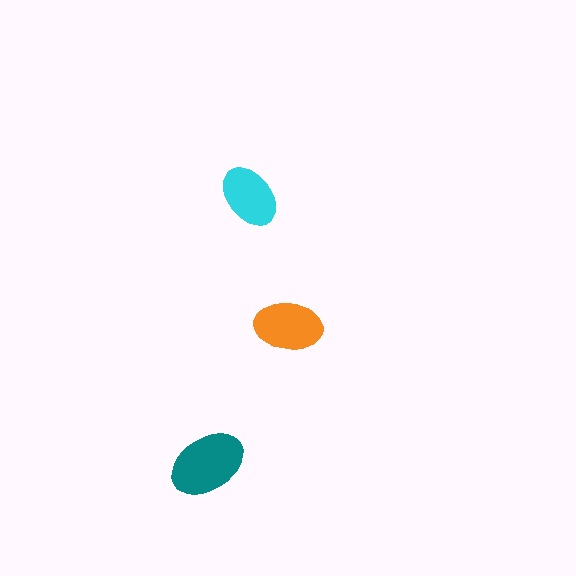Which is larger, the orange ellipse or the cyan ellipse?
The orange one.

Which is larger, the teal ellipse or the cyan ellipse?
The teal one.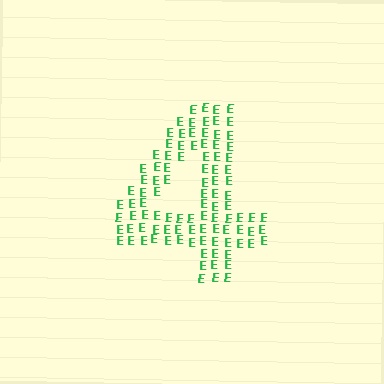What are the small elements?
The small elements are letter E's.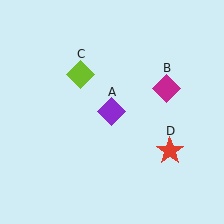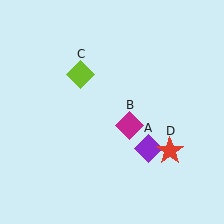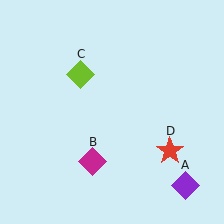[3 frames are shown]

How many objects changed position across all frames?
2 objects changed position: purple diamond (object A), magenta diamond (object B).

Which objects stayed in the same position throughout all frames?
Lime diamond (object C) and red star (object D) remained stationary.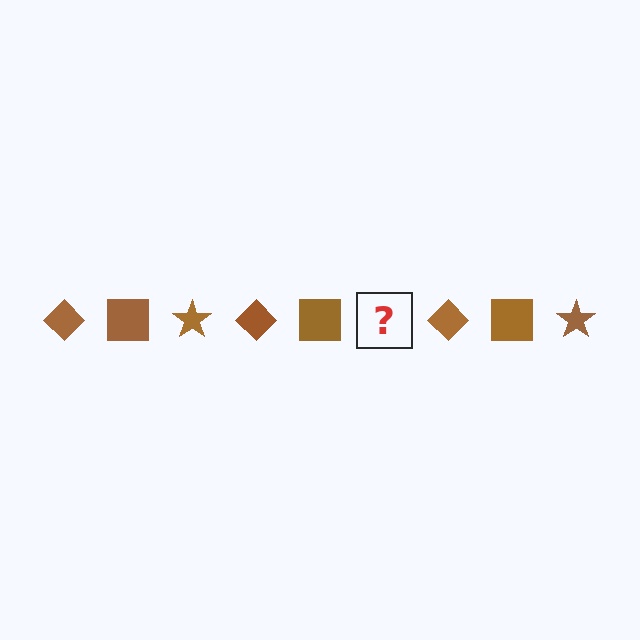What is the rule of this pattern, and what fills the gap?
The rule is that the pattern cycles through diamond, square, star shapes in brown. The gap should be filled with a brown star.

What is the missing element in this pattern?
The missing element is a brown star.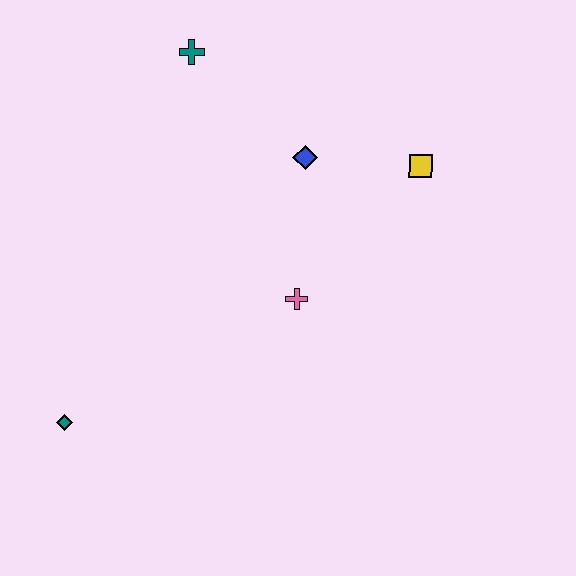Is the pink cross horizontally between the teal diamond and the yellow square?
Yes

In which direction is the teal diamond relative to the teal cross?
The teal diamond is below the teal cross.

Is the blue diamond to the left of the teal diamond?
No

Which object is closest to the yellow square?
The blue diamond is closest to the yellow square.